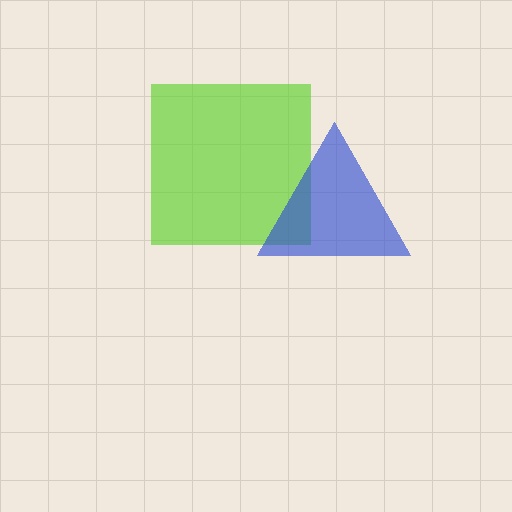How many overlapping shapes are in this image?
There are 2 overlapping shapes in the image.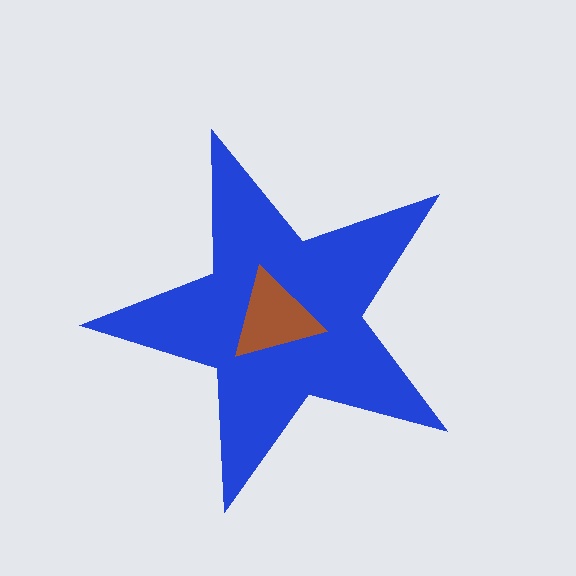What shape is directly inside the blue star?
The brown triangle.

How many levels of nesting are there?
2.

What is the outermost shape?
The blue star.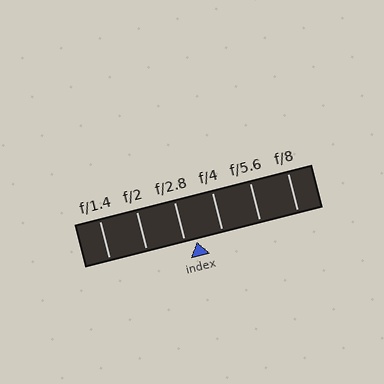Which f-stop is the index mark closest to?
The index mark is closest to f/2.8.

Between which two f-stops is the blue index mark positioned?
The index mark is between f/2.8 and f/4.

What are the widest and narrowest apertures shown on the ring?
The widest aperture shown is f/1.4 and the narrowest is f/8.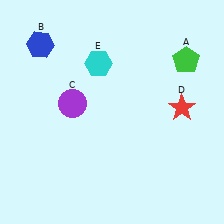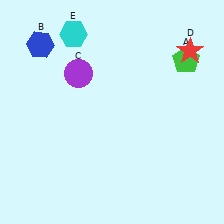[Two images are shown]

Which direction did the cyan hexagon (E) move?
The cyan hexagon (E) moved up.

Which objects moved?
The objects that moved are: the purple circle (C), the red star (D), the cyan hexagon (E).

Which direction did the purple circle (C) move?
The purple circle (C) moved up.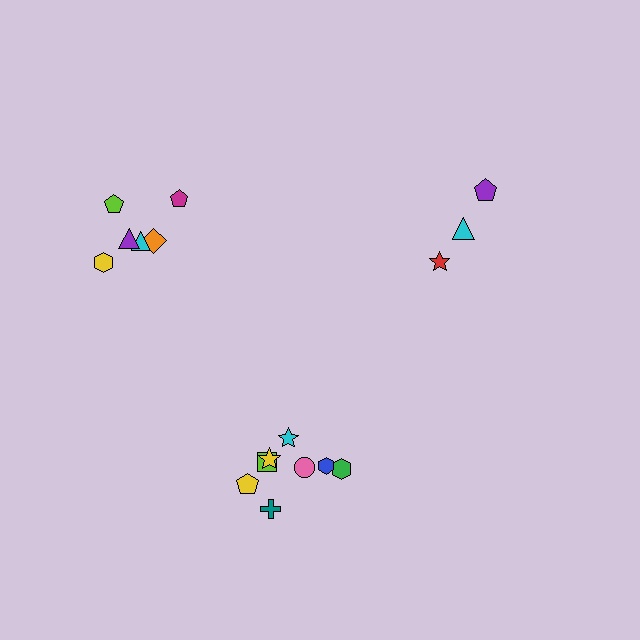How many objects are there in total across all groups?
There are 17 objects.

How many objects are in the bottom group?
There are 8 objects.